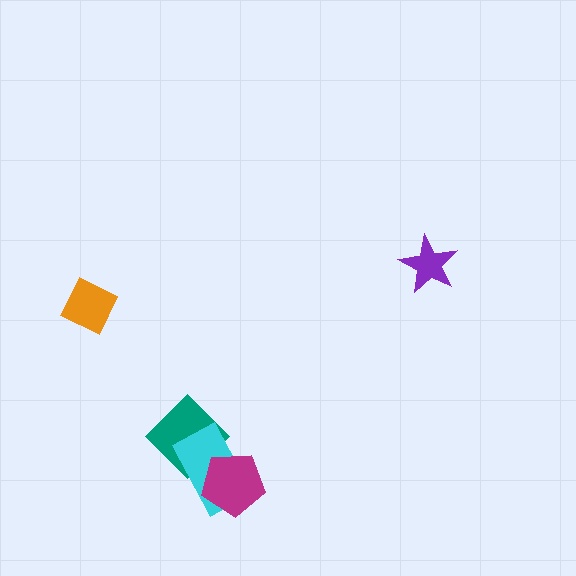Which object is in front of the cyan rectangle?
The magenta pentagon is in front of the cyan rectangle.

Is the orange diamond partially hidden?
No, no other shape covers it.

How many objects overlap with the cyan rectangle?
2 objects overlap with the cyan rectangle.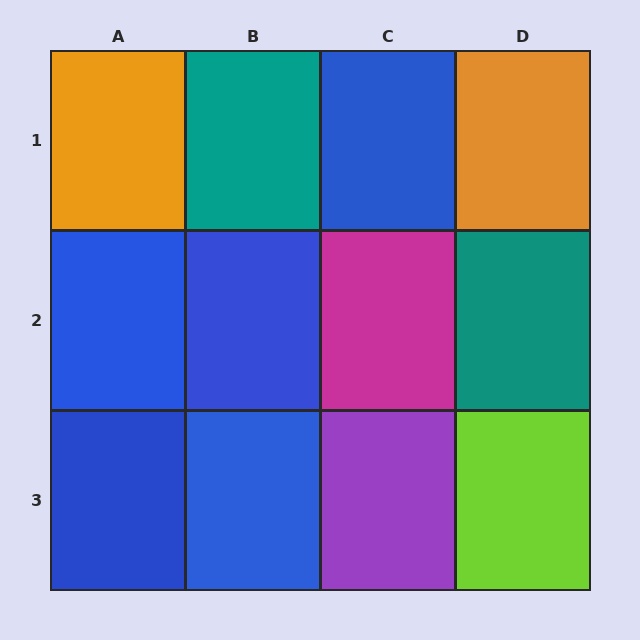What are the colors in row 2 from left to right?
Blue, blue, magenta, teal.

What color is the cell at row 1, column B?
Teal.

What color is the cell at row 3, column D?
Lime.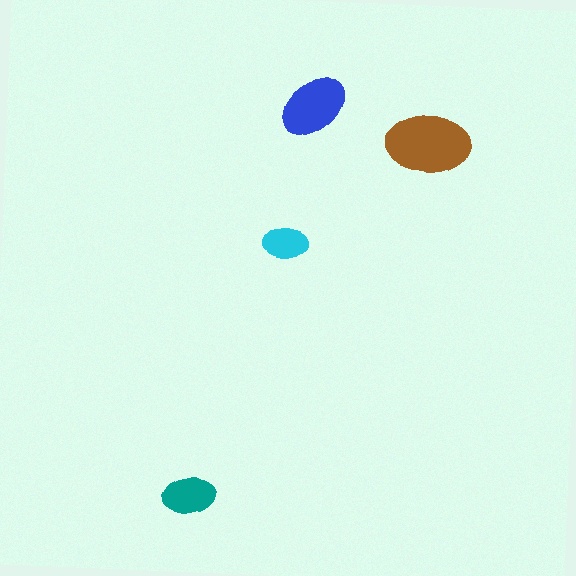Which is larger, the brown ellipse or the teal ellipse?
The brown one.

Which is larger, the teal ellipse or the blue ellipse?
The blue one.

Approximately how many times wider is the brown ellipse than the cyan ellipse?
About 2 times wider.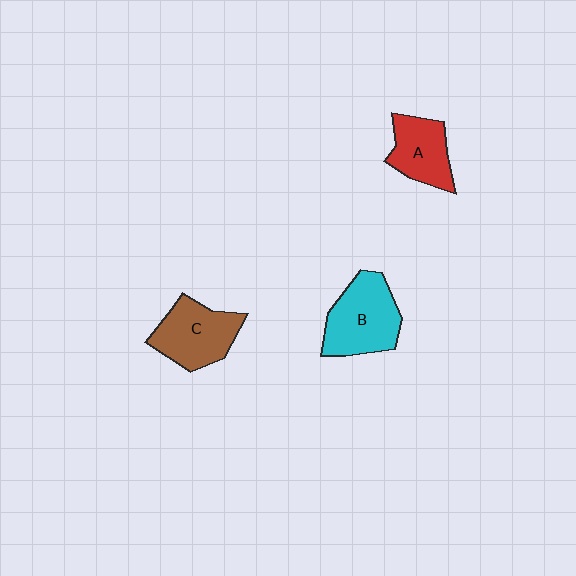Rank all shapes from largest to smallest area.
From largest to smallest: B (cyan), C (brown), A (red).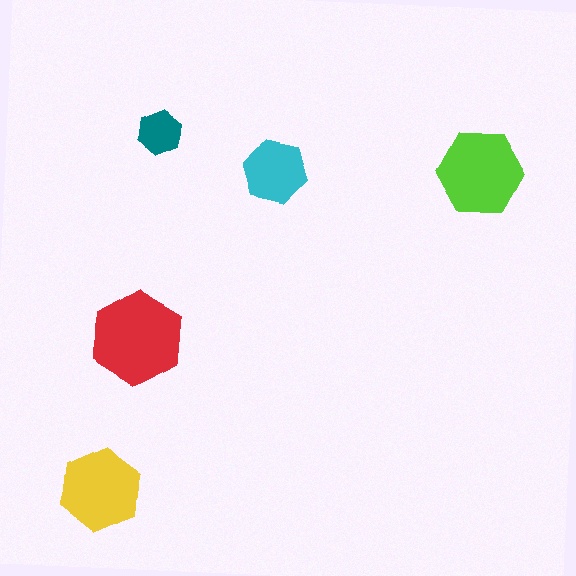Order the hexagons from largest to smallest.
the red one, the lime one, the yellow one, the cyan one, the teal one.